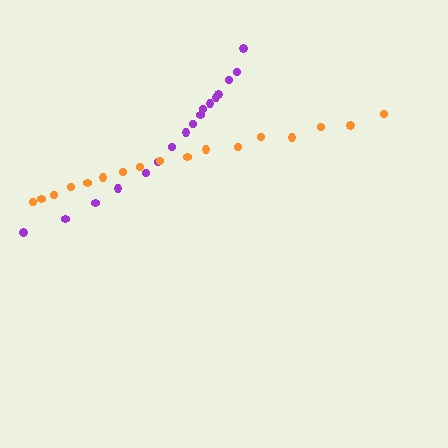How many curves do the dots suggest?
There are 2 distinct paths.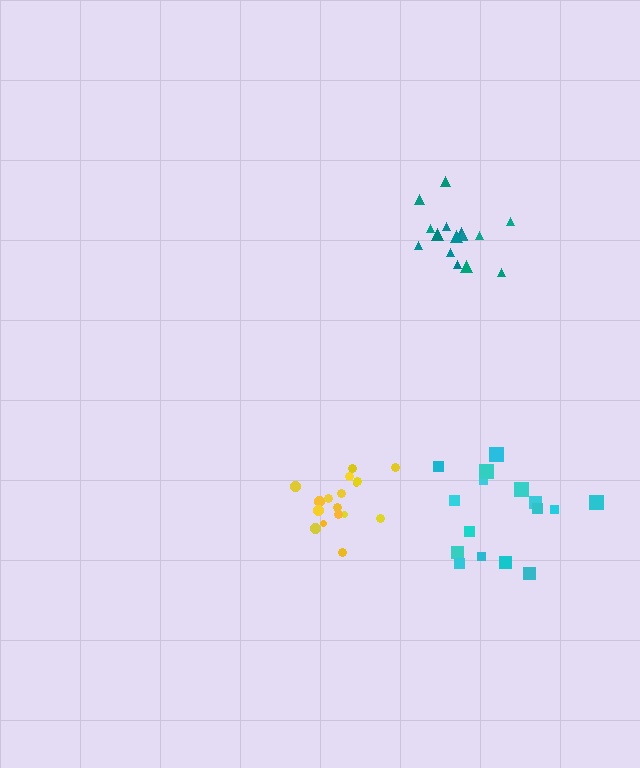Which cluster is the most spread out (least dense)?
Cyan.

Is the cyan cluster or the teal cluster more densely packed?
Teal.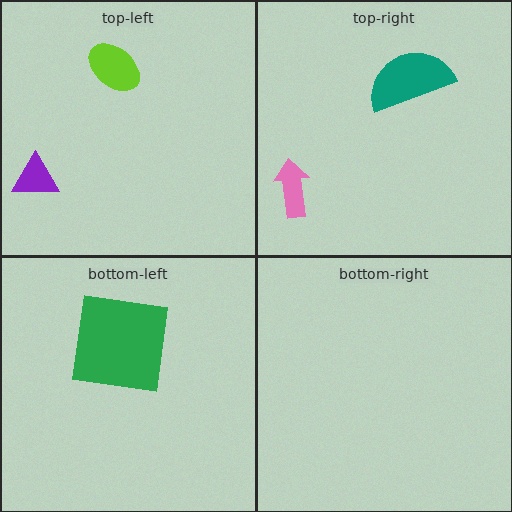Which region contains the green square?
The bottom-left region.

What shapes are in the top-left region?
The purple triangle, the lime ellipse.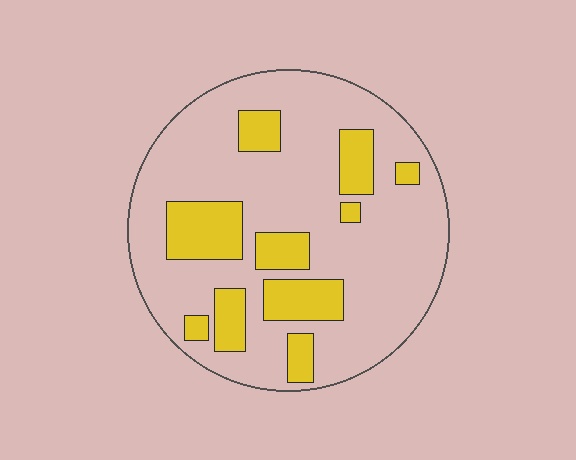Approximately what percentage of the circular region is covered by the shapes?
Approximately 25%.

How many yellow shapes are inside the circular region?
10.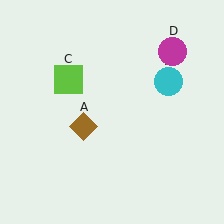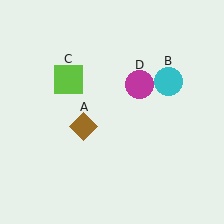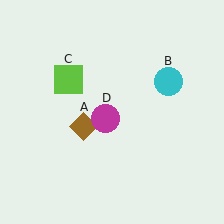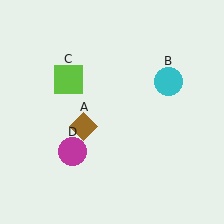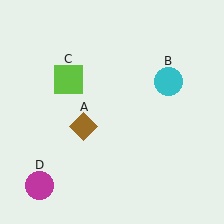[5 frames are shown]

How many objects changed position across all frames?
1 object changed position: magenta circle (object D).